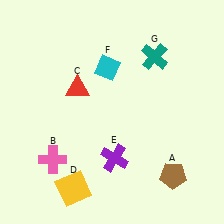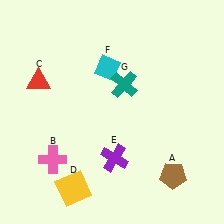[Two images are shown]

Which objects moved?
The objects that moved are: the red triangle (C), the teal cross (G).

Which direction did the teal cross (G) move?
The teal cross (G) moved left.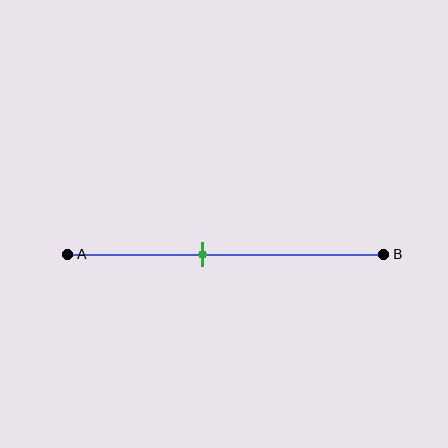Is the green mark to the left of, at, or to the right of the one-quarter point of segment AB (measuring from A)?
The green mark is to the right of the one-quarter point of segment AB.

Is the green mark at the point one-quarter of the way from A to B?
No, the mark is at about 45% from A, not at the 25% one-quarter point.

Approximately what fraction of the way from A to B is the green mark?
The green mark is approximately 45% of the way from A to B.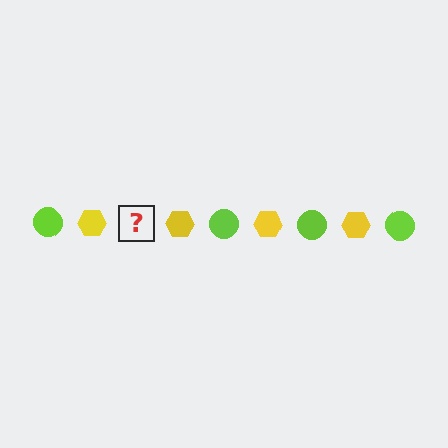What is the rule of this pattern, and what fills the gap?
The rule is that the pattern alternates between lime circle and yellow hexagon. The gap should be filled with a lime circle.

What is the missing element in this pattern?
The missing element is a lime circle.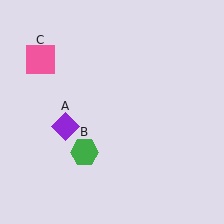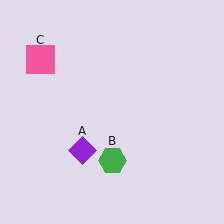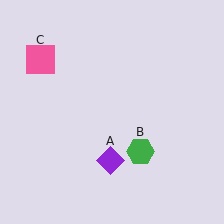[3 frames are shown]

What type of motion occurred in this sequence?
The purple diamond (object A), green hexagon (object B) rotated counterclockwise around the center of the scene.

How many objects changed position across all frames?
2 objects changed position: purple diamond (object A), green hexagon (object B).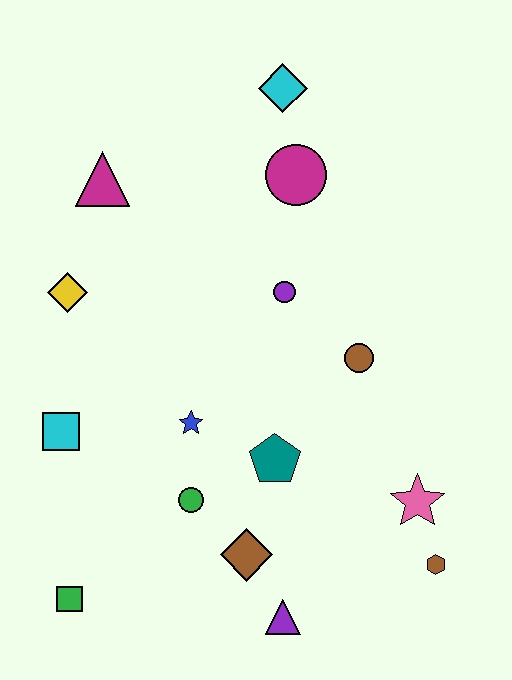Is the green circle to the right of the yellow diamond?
Yes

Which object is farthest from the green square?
The cyan diamond is farthest from the green square.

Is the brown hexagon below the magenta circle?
Yes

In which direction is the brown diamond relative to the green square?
The brown diamond is to the right of the green square.